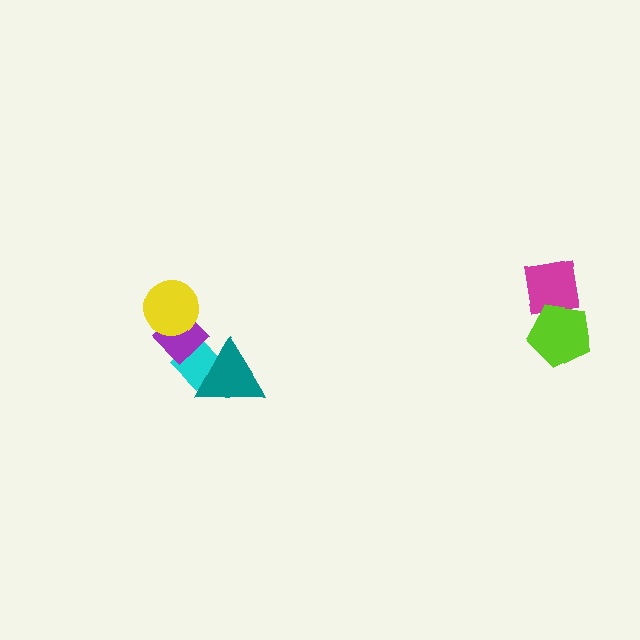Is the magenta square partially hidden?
Yes, it is partially covered by another shape.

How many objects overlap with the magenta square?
1 object overlaps with the magenta square.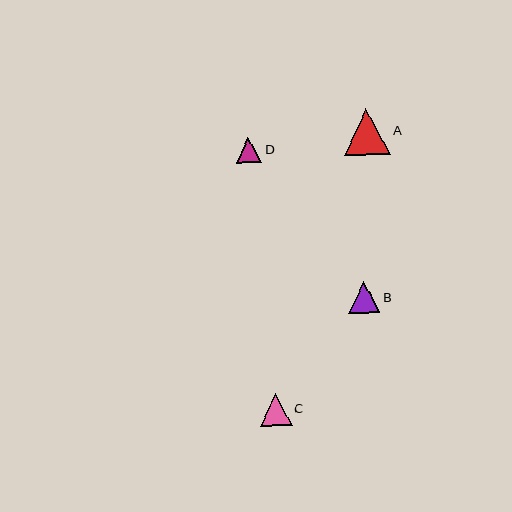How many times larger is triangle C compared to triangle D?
Triangle C is approximately 1.3 times the size of triangle D.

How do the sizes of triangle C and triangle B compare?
Triangle C and triangle B are approximately the same size.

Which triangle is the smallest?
Triangle D is the smallest with a size of approximately 25 pixels.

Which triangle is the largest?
Triangle A is the largest with a size of approximately 46 pixels.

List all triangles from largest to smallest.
From largest to smallest: A, C, B, D.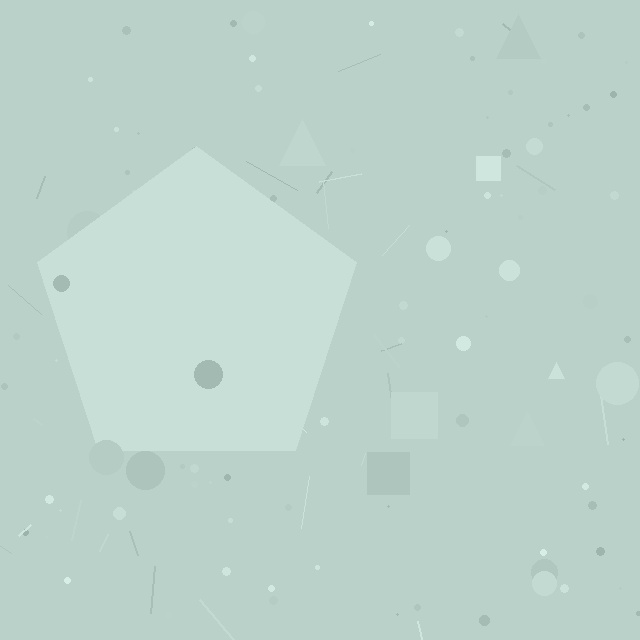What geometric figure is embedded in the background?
A pentagon is embedded in the background.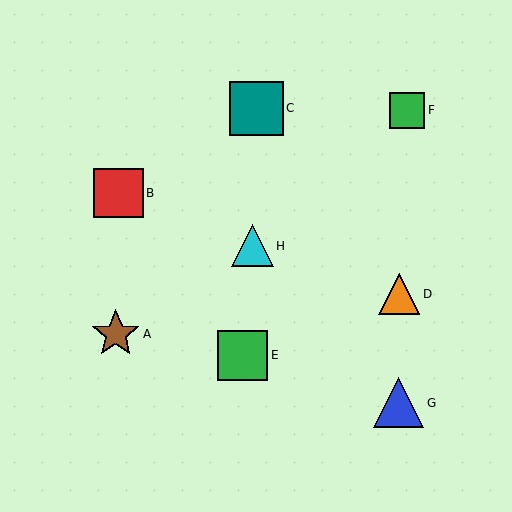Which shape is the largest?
The teal square (labeled C) is the largest.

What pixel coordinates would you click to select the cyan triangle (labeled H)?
Click at (252, 246) to select the cyan triangle H.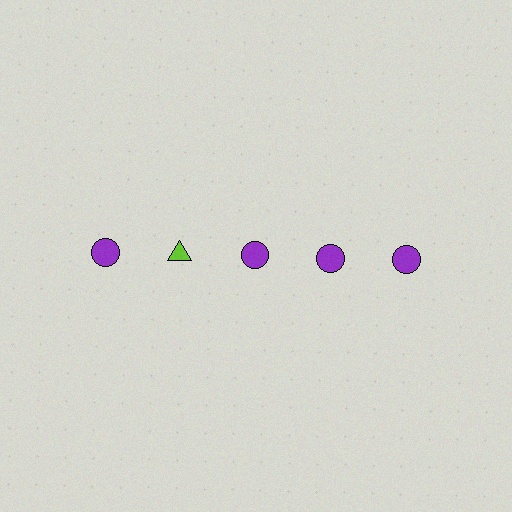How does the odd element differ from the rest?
It differs in both color (lime instead of purple) and shape (triangle instead of circle).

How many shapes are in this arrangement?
There are 5 shapes arranged in a grid pattern.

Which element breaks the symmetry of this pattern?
The lime triangle in the top row, second from left column breaks the symmetry. All other shapes are purple circles.